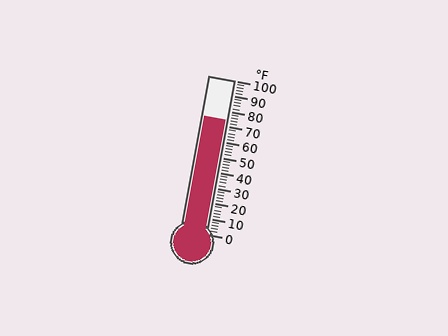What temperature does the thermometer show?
The thermometer shows approximately 74°F.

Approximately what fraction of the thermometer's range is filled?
The thermometer is filled to approximately 75% of its range.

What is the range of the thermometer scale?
The thermometer scale ranges from 0°F to 100°F.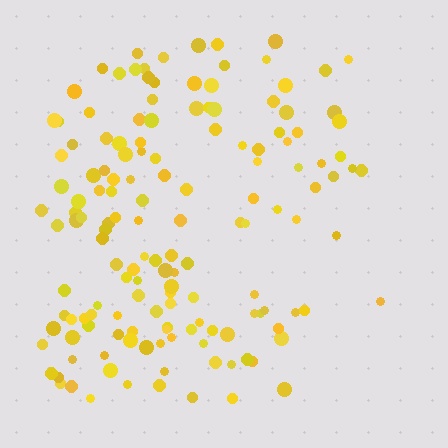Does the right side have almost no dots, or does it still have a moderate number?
Still a moderate number, just noticeably fewer than the left.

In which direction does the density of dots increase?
From right to left, with the left side densest.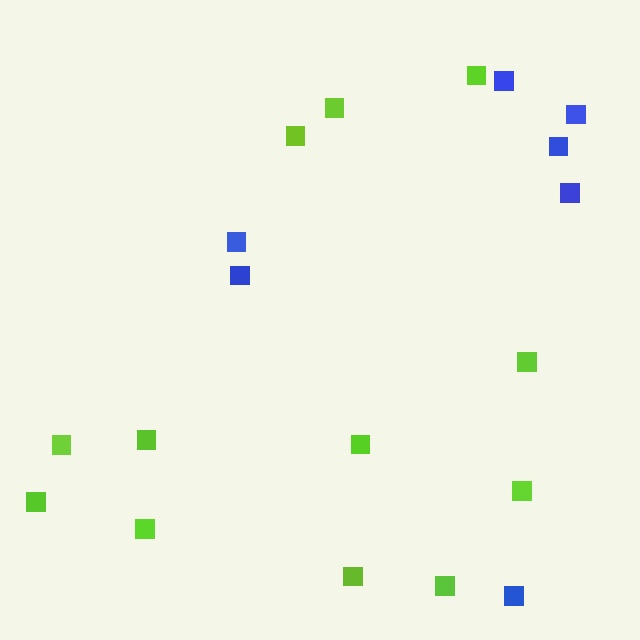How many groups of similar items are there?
There are 2 groups: one group of blue squares (7) and one group of lime squares (12).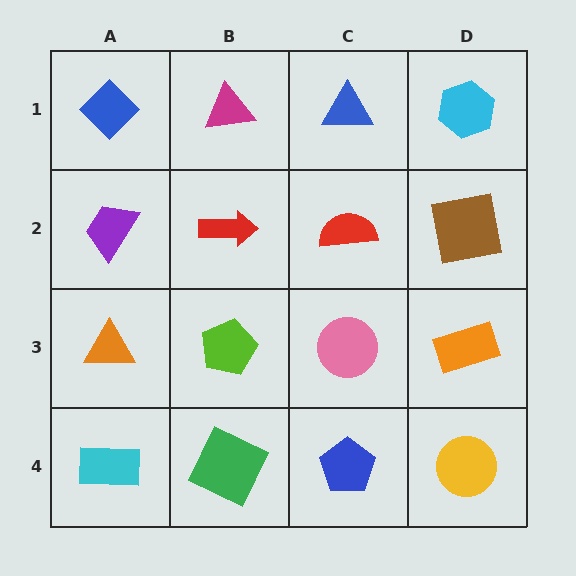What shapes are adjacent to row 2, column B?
A magenta triangle (row 1, column B), a lime pentagon (row 3, column B), a purple trapezoid (row 2, column A), a red semicircle (row 2, column C).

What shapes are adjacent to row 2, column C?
A blue triangle (row 1, column C), a pink circle (row 3, column C), a red arrow (row 2, column B), a brown square (row 2, column D).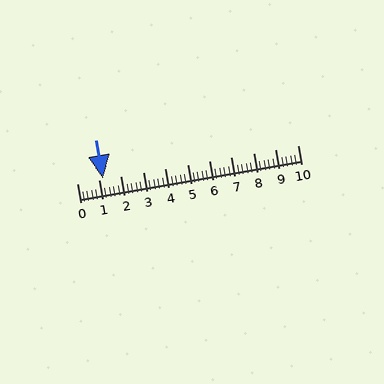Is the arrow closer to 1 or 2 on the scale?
The arrow is closer to 1.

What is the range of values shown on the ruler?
The ruler shows values from 0 to 10.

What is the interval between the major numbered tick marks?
The major tick marks are spaced 1 units apart.